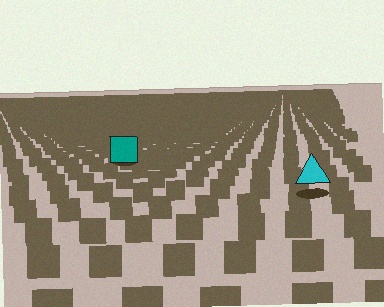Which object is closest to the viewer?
The cyan triangle is closest. The texture marks near it are larger and more spread out.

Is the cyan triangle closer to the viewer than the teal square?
Yes. The cyan triangle is closer — you can tell from the texture gradient: the ground texture is coarser near it.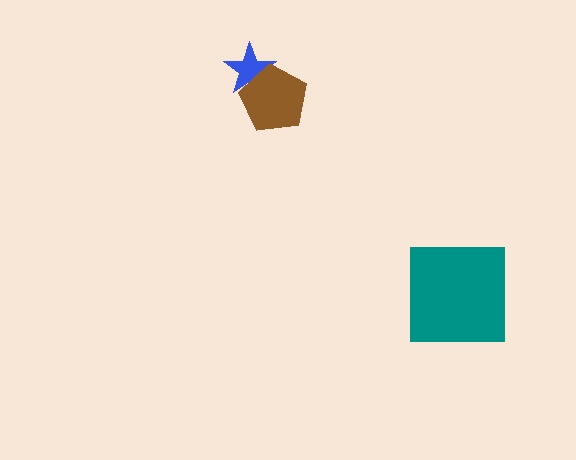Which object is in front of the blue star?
The brown pentagon is in front of the blue star.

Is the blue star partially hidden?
Yes, it is partially covered by another shape.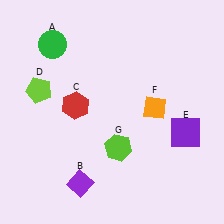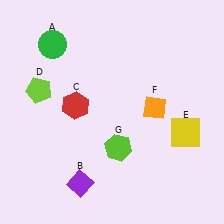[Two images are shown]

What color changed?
The square (E) changed from purple in Image 1 to yellow in Image 2.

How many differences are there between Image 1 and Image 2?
There is 1 difference between the two images.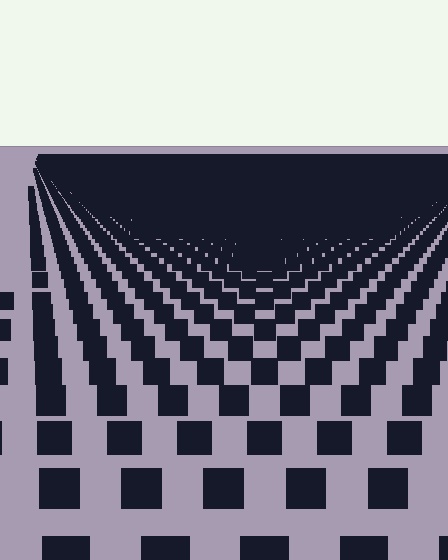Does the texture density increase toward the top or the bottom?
Density increases toward the top.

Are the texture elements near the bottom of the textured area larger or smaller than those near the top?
Larger. Near the bottom, elements are closer to the viewer and appear at a bigger on-screen size.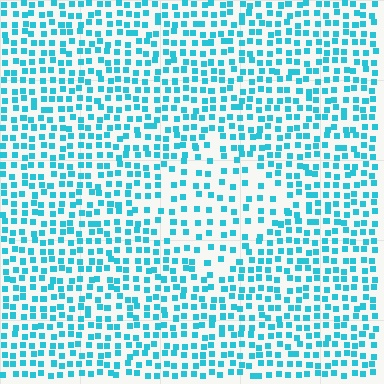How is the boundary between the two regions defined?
The boundary is defined by a change in element density (approximately 1.8x ratio). All elements are the same color, size, and shape.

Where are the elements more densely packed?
The elements are more densely packed outside the diamond boundary.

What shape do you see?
I see a diamond.